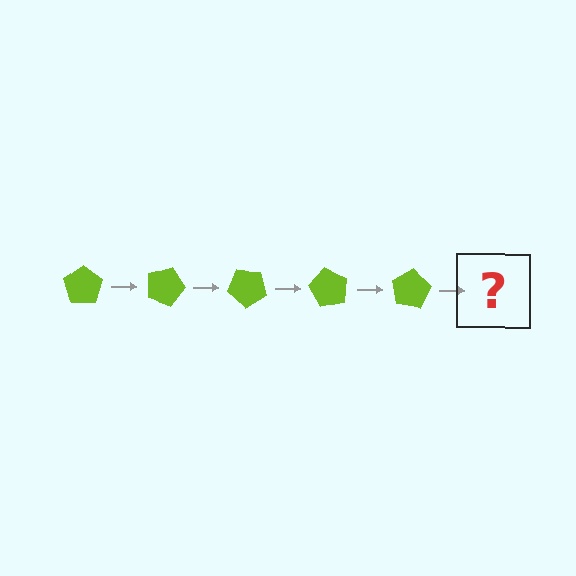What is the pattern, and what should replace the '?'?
The pattern is that the pentagon rotates 20 degrees each step. The '?' should be a lime pentagon rotated 100 degrees.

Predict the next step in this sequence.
The next step is a lime pentagon rotated 100 degrees.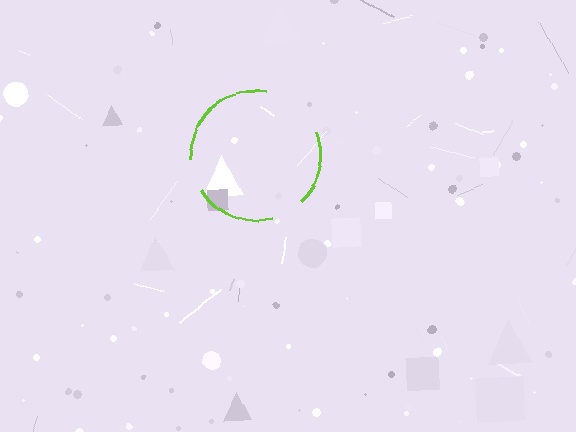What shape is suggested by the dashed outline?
The dashed outline suggests a circle.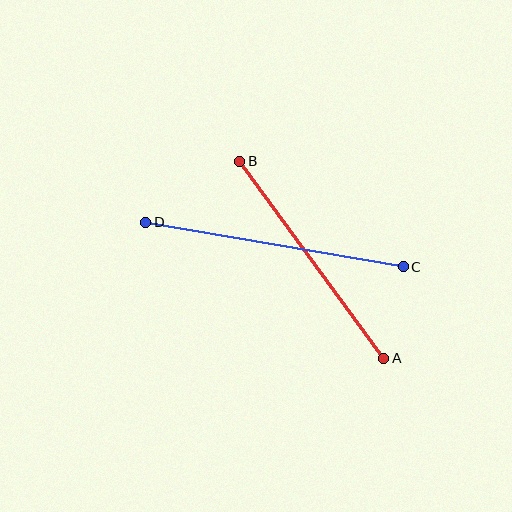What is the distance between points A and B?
The distance is approximately 244 pixels.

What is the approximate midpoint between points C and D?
The midpoint is at approximately (275, 244) pixels.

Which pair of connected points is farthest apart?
Points C and D are farthest apart.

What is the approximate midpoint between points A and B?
The midpoint is at approximately (312, 260) pixels.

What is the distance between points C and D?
The distance is approximately 261 pixels.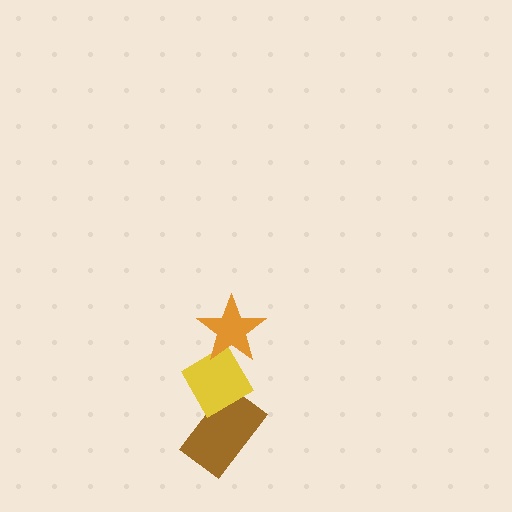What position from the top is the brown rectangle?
The brown rectangle is 3rd from the top.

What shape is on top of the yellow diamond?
The orange star is on top of the yellow diamond.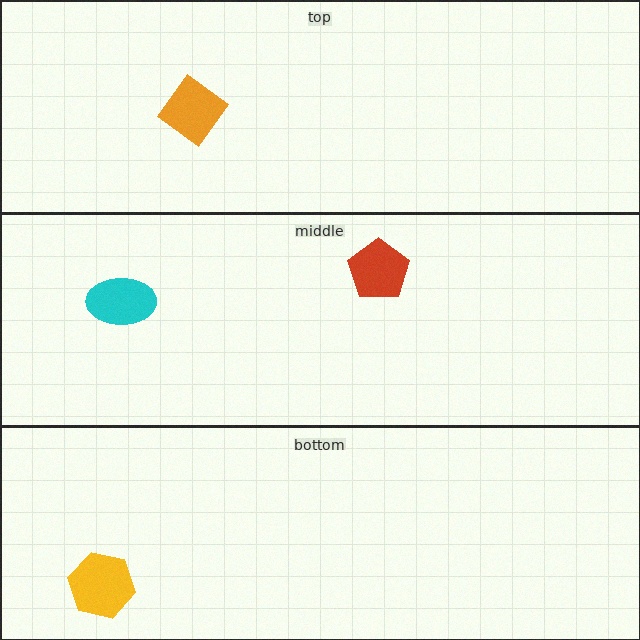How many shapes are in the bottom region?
1.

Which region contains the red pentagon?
The middle region.